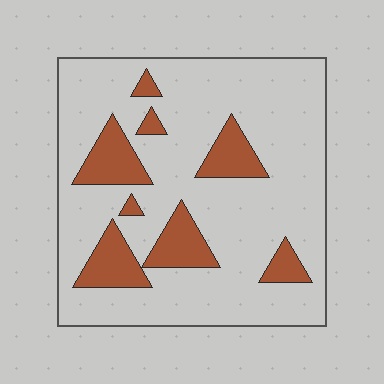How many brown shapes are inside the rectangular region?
8.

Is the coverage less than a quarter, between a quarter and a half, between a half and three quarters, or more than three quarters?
Less than a quarter.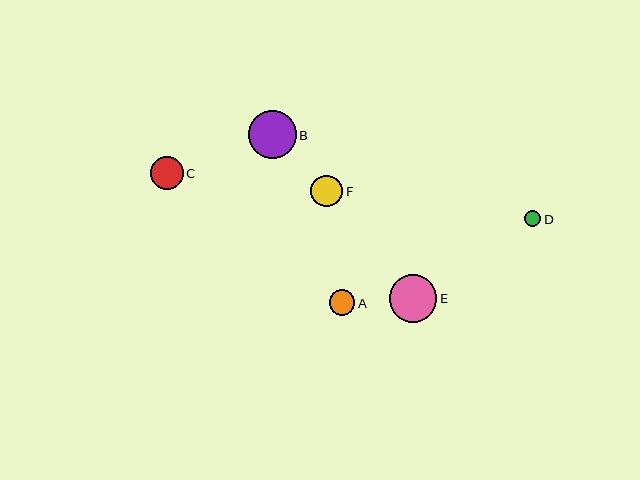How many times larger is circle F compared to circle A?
Circle F is approximately 1.2 times the size of circle A.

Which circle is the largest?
Circle E is the largest with a size of approximately 48 pixels.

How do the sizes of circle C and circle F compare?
Circle C and circle F are approximately the same size.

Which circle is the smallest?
Circle D is the smallest with a size of approximately 16 pixels.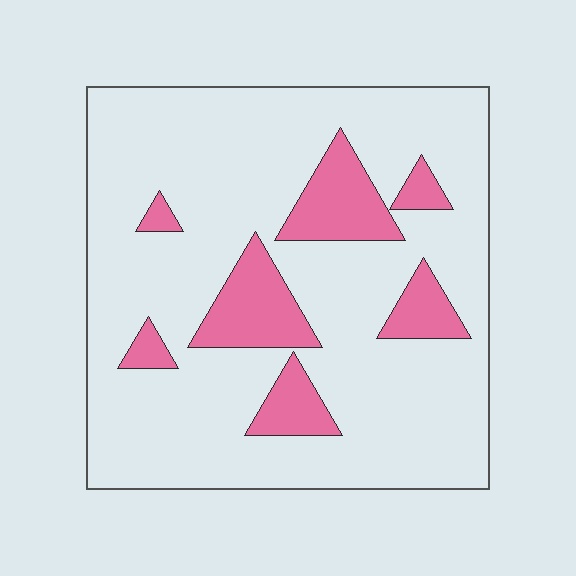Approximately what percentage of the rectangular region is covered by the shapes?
Approximately 15%.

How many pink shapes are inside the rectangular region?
7.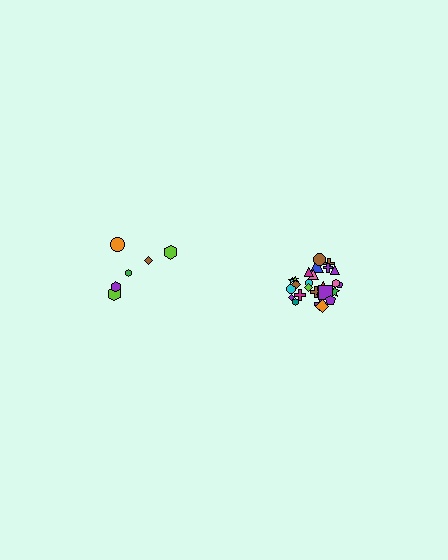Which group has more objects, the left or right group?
The right group.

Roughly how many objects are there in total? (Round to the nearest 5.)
Roughly 30 objects in total.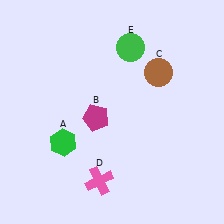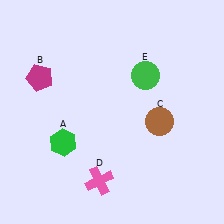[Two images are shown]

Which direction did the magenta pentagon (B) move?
The magenta pentagon (B) moved left.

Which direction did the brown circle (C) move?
The brown circle (C) moved down.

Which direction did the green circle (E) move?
The green circle (E) moved down.